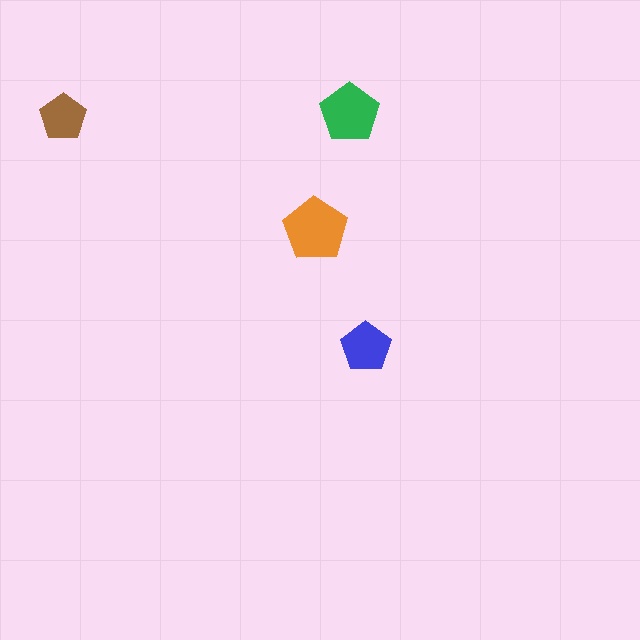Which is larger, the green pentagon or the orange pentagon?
The orange one.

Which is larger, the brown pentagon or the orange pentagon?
The orange one.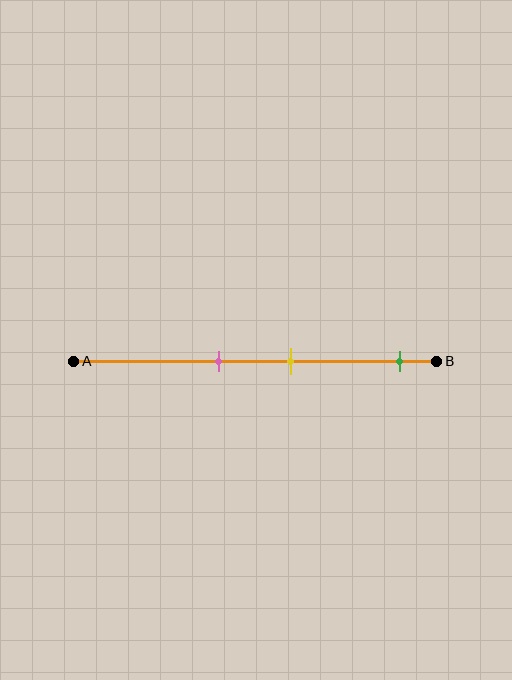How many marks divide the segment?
There are 3 marks dividing the segment.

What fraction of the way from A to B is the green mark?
The green mark is approximately 90% (0.9) of the way from A to B.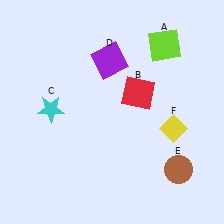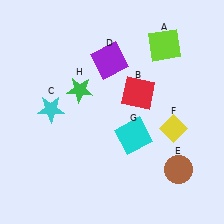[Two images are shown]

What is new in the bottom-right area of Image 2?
A cyan square (G) was added in the bottom-right area of Image 2.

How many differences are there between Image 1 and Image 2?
There are 2 differences between the two images.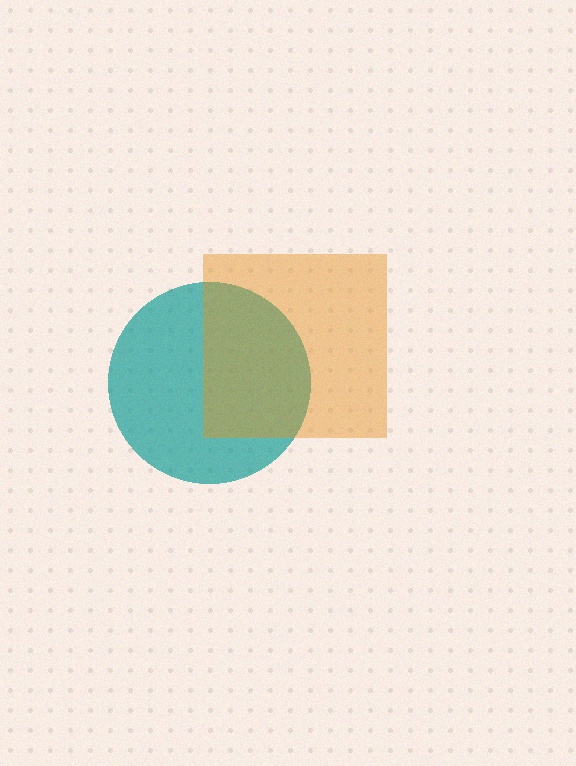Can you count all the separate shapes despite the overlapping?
Yes, there are 2 separate shapes.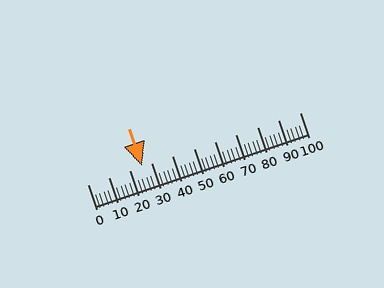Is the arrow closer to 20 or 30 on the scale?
The arrow is closer to 30.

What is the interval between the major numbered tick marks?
The major tick marks are spaced 10 units apart.